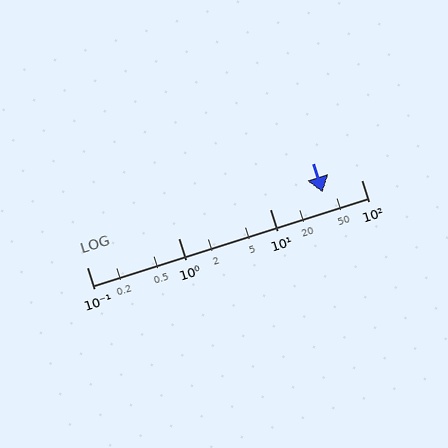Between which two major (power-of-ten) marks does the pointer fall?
The pointer is between 10 and 100.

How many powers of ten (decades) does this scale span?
The scale spans 3 decades, from 0.1 to 100.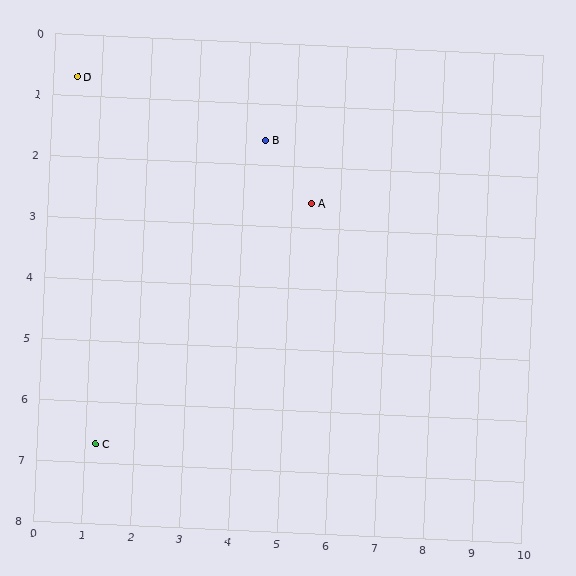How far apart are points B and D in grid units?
Points B and D are about 4.0 grid units apart.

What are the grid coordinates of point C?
Point C is at approximately (1.2, 6.7).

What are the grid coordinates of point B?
Point B is at approximately (4.4, 1.6).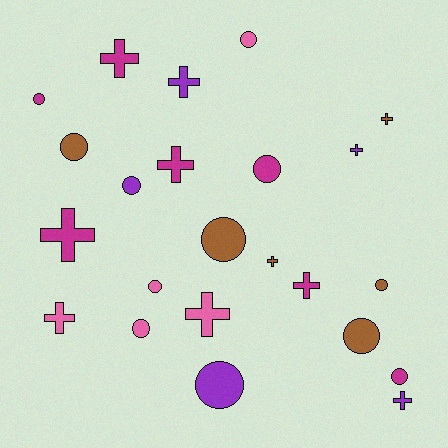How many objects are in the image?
There are 23 objects.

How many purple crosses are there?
There are 3 purple crosses.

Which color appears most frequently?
Magenta, with 7 objects.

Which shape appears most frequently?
Circle, with 12 objects.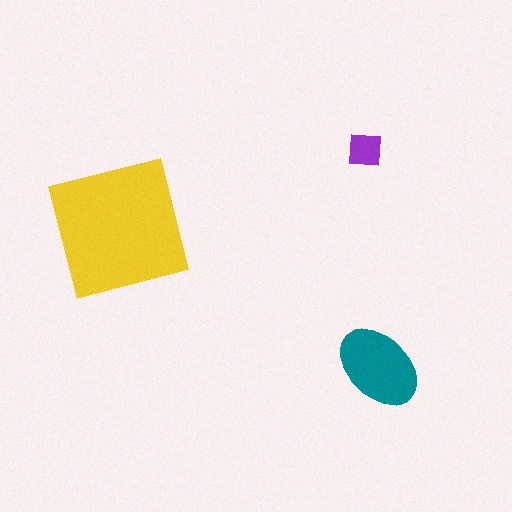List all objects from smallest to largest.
The purple square, the teal ellipse, the yellow square.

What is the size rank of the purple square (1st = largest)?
3rd.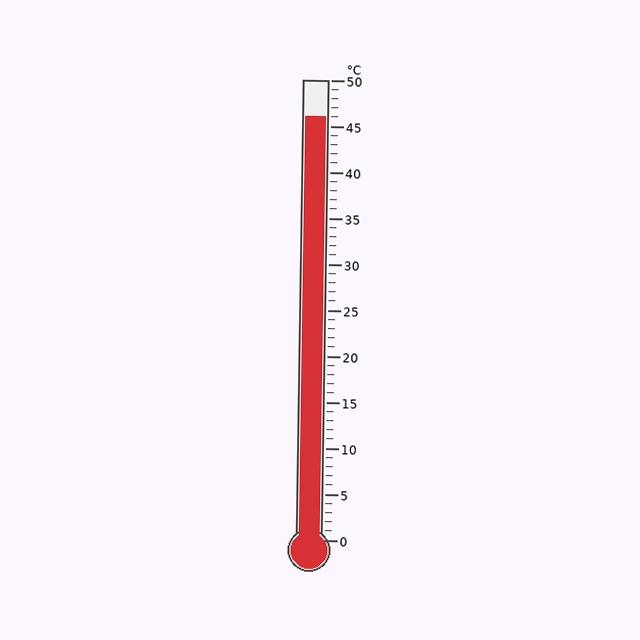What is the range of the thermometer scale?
The thermometer scale ranges from 0°C to 50°C.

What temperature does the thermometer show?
The thermometer shows approximately 46°C.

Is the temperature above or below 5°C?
The temperature is above 5°C.